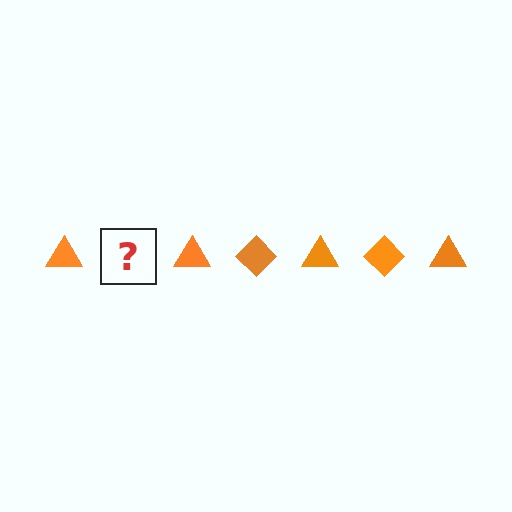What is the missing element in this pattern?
The missing element is an orange diamond.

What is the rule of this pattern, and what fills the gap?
The rule is that the pattern cycles through triangle, diamond shapes in orange. The gap should be filled with an orange diamond.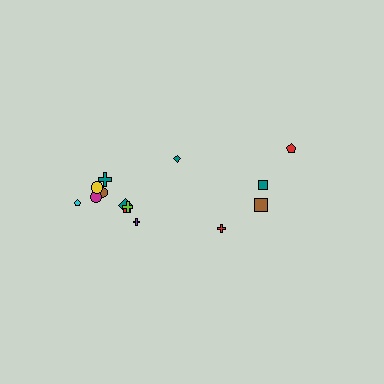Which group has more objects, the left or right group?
The left group.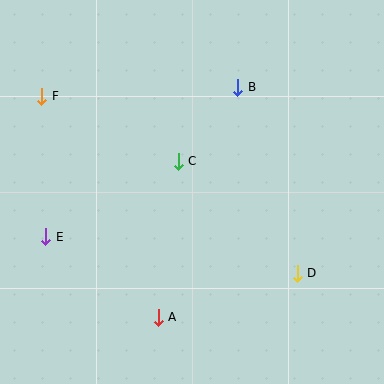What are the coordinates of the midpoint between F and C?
The midpoint between F and C is at (110, 129).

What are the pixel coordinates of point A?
Point A is at (158, 317).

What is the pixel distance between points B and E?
The distance between B and E is 243 pixels.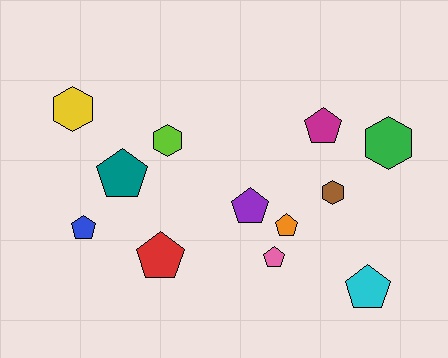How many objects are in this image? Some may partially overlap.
There are 12 objects.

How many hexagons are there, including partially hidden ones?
There are 4 hexagons.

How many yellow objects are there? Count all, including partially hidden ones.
There is 1 yellow object.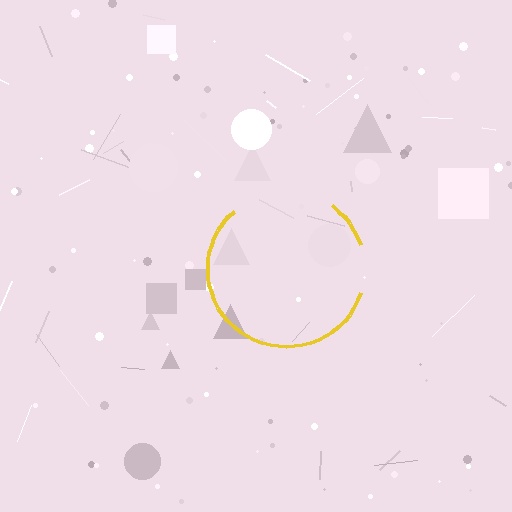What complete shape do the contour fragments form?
The contour fragments form a circle.